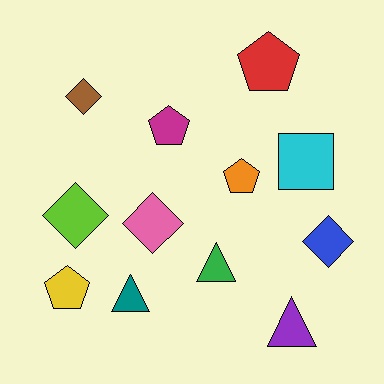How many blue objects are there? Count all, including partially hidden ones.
There is 1 blue object.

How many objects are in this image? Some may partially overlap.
There are 12 objects.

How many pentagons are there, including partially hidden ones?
There are 4 pentagons.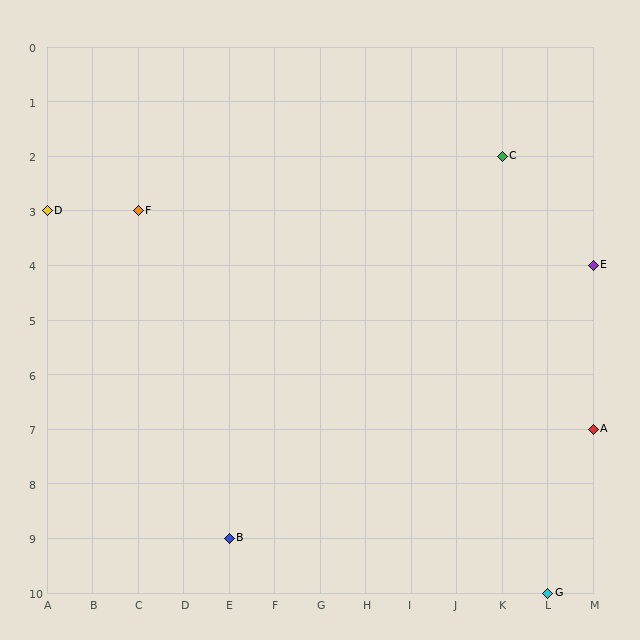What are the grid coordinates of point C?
Point C is at grid coordinates (K, 2).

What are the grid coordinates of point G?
Point G is at grid coordinates (L, 10).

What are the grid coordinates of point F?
Point F is at grid coordinates (C, 3).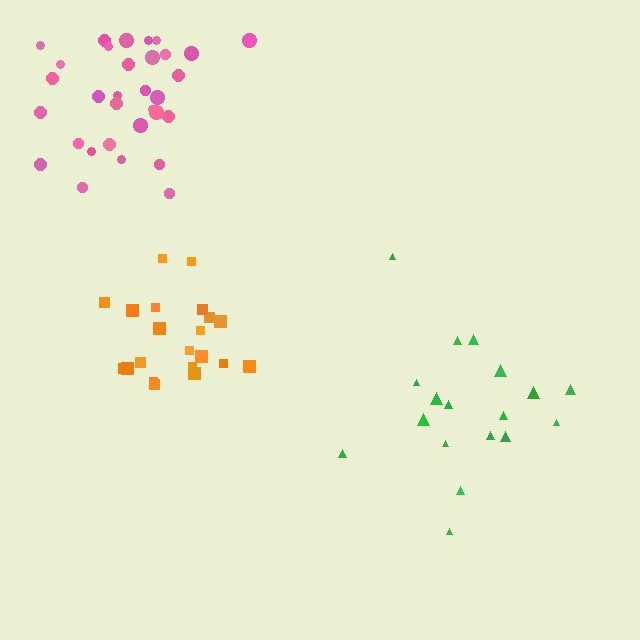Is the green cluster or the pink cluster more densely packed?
Pink.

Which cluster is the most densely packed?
Orange.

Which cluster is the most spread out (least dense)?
Green.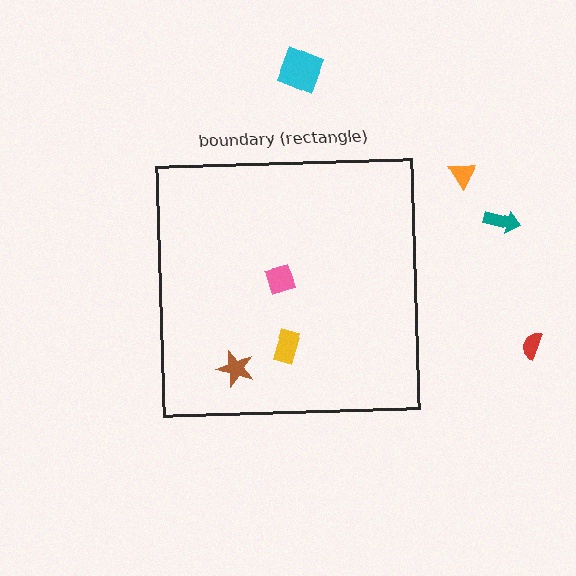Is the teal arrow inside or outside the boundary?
Outside.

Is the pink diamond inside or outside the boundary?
Inside.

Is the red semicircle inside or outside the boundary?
Outside.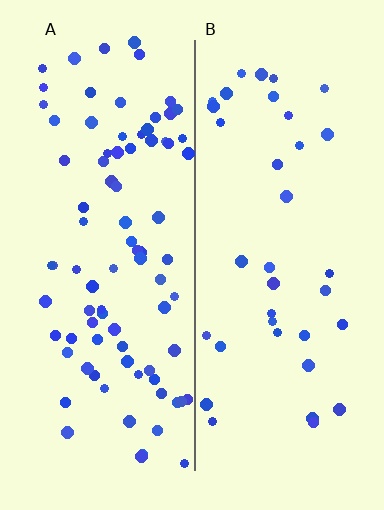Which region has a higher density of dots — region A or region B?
A (the left).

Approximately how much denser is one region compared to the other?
Approximately 2.3× — region A over region B.